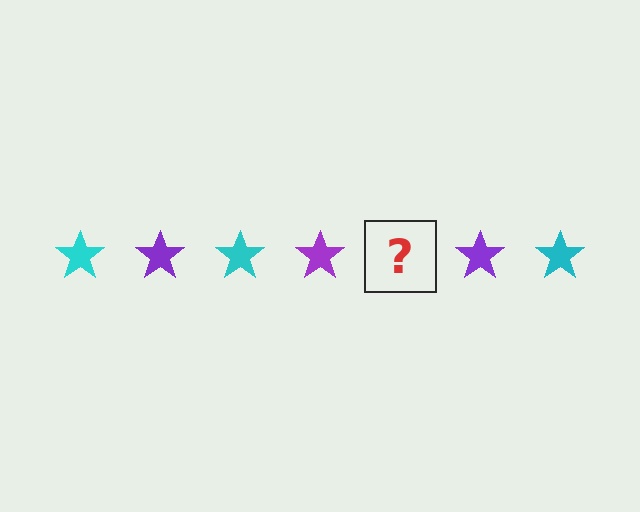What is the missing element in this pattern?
The missing element is a cyan star.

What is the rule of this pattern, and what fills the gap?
The rule is that the pattern cycles through cyan, purple stars. The gap should be filled with a cyan star.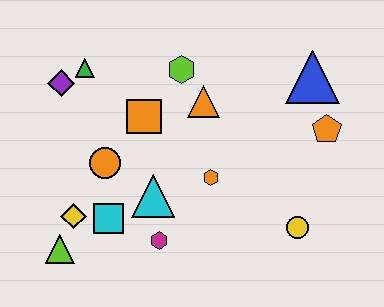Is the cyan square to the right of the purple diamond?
Yes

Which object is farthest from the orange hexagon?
The purple diamond is farthest from the orange hexagon.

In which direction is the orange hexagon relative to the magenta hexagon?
The orange hexagon is above the magenta hexagon.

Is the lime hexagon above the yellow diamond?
Yes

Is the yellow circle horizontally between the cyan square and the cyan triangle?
No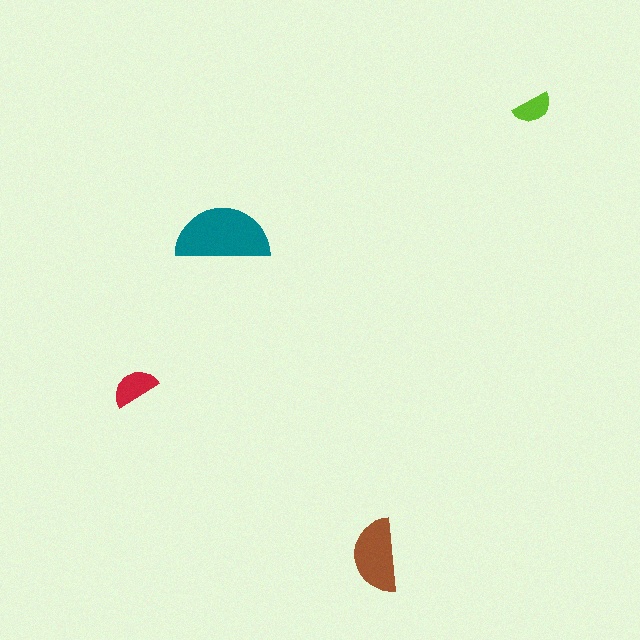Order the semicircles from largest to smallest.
the teal one, the brown one, the red one, the lime one.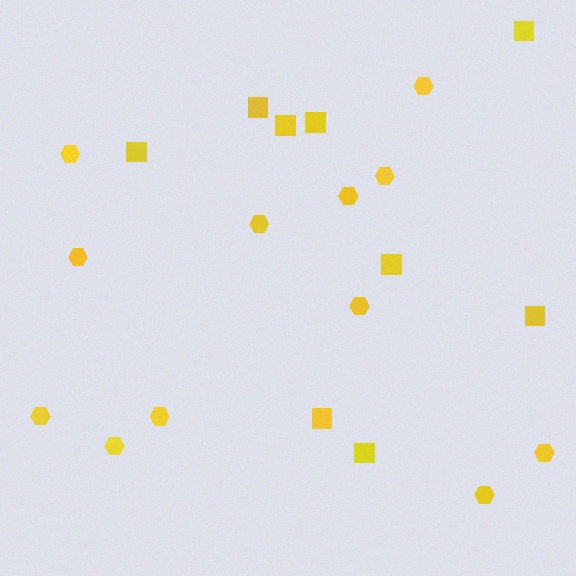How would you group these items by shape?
There are 2 groups: one group of hexagons (12) and one group of squares (9).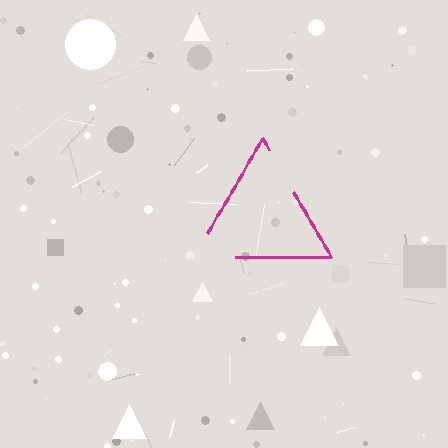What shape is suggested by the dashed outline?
The dashed outline suggests a triangle.